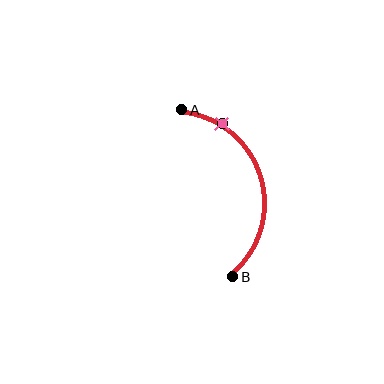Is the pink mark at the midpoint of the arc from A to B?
No. The pink mark lies on the arc but is closer to endpoint A. The arc midpoint would be at the point on the curve equidistant along the arc from both A and B.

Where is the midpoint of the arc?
The arc midpoint is the point on the curve farthest from the straight line joining A and B. It sits to the right of that line.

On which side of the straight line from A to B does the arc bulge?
The arc bulges to the right of the straight line connecting A and B.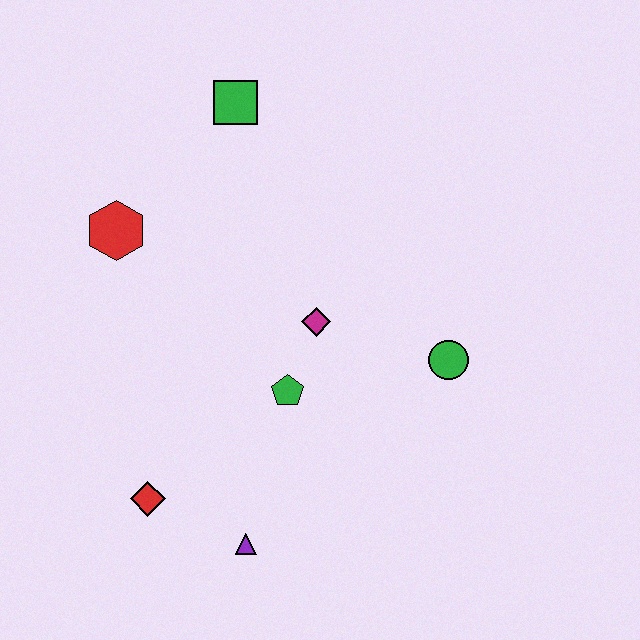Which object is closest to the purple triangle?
The red diamond is closest to the purple triangle.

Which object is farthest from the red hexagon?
The green circle is farthest from the red hexagon.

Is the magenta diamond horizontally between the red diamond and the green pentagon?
No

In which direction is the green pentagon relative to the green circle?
The green pentagon is to the left of the green circle.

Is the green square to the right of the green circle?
No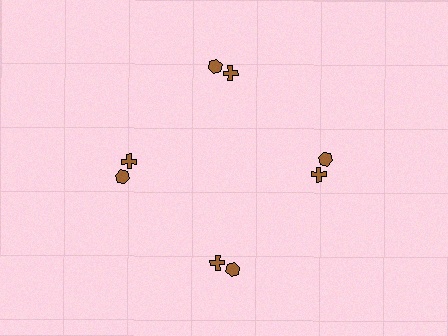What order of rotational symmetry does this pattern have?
This pattern has 4-fold rotational symmetry.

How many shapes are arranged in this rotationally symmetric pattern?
There are 8 shapes, arranged in 4 groups of 2.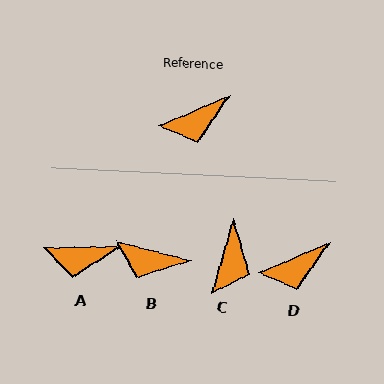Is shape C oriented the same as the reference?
No, it is off by about 51 degrees.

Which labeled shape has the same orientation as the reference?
D.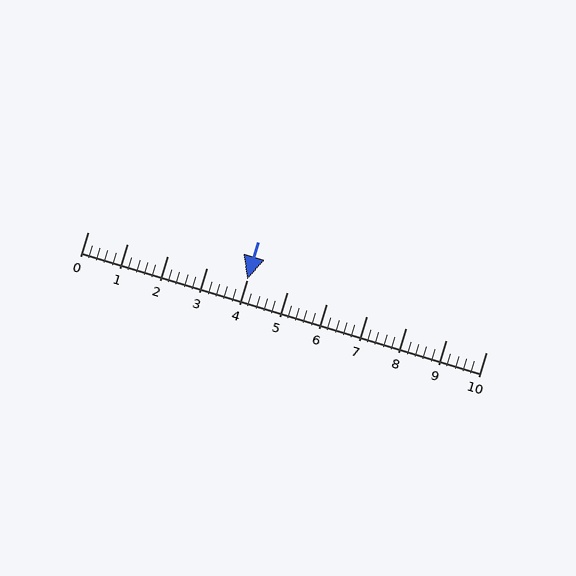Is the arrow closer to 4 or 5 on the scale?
The arrow is closer to 4.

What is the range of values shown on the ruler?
The ruler shows values from 0 to 10.